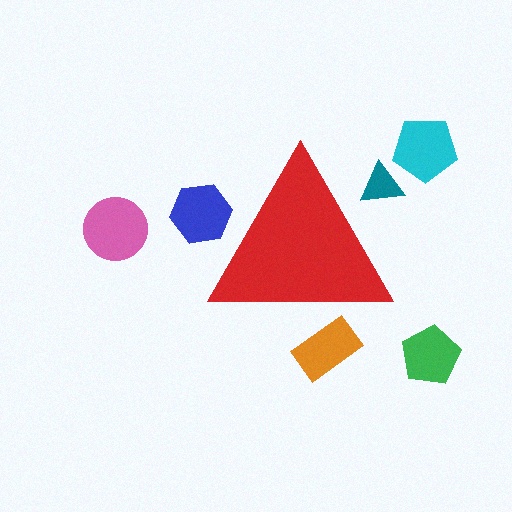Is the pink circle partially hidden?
No, the pink circle is fully visible.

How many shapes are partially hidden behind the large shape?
3 shapes are partially hidden.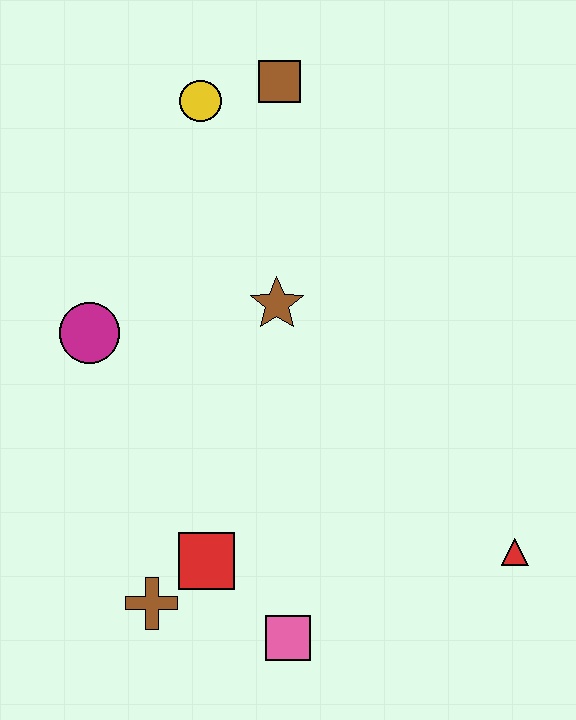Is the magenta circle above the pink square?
Yes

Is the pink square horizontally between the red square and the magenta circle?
No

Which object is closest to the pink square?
The red square is closest to the pink square.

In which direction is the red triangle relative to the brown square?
The red triangle is below the brown square.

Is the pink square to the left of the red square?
No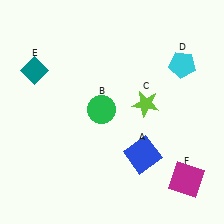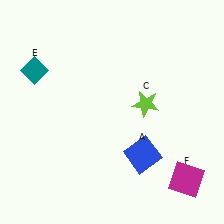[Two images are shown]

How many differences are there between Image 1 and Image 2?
There are 2 differences between the two images.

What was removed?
The cyan pentagon (D), the green circle (B) were removed in Image 2.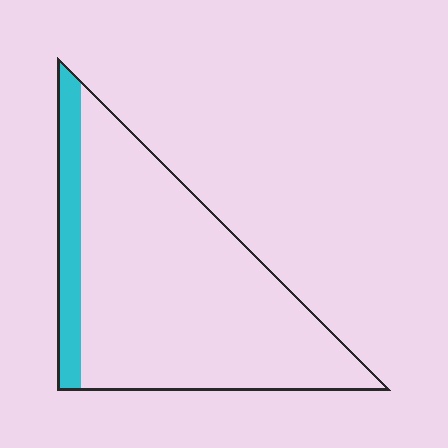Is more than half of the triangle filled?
No.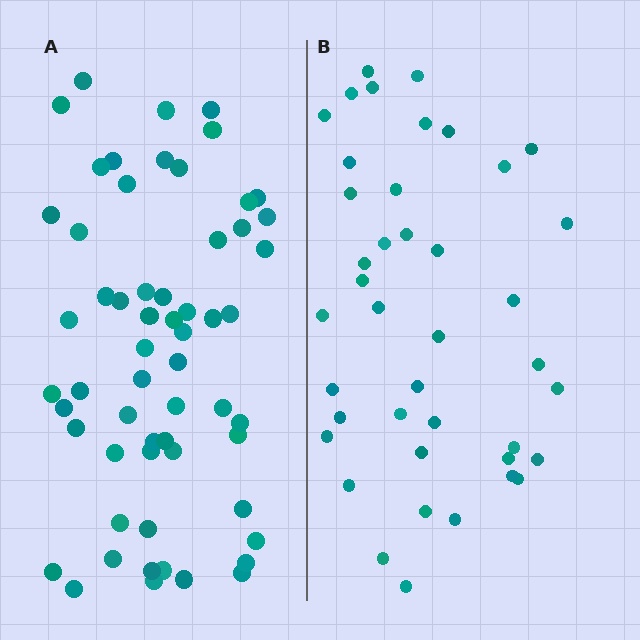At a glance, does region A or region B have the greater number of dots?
Region A (the left region) has more dots.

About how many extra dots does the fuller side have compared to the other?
Region A has approximately 20 more dots than region B.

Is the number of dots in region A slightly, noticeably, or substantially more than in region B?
Region A has noticeably more, but not dramatically so. The ratio is roughly 1.4 to 1.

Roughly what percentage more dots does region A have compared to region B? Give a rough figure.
About 45% more.